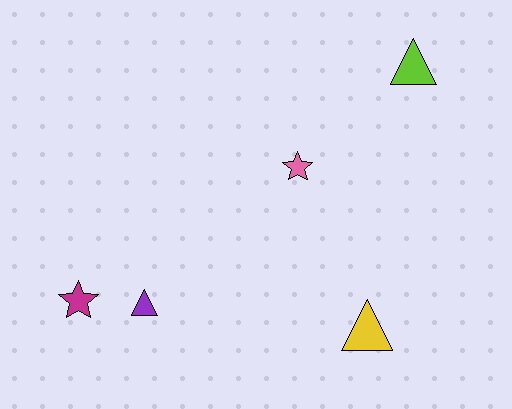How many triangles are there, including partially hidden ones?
There are 3 triangles.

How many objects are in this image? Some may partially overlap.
There are 5 objects.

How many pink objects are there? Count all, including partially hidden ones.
There is 1 pink object.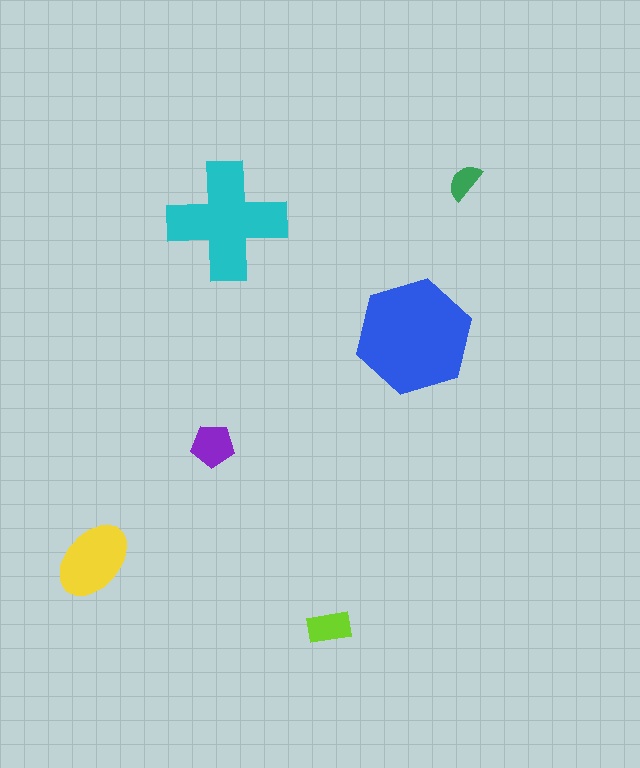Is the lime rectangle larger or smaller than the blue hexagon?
Smaller.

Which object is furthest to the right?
The green semicircle is rightmost.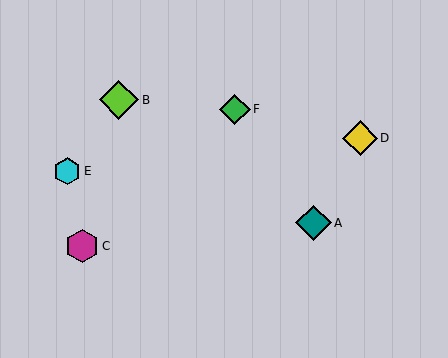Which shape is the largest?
The lime diamond (labeled B) is the largest.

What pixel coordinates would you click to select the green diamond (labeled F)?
Click at (235, 109) to select the green diamond F.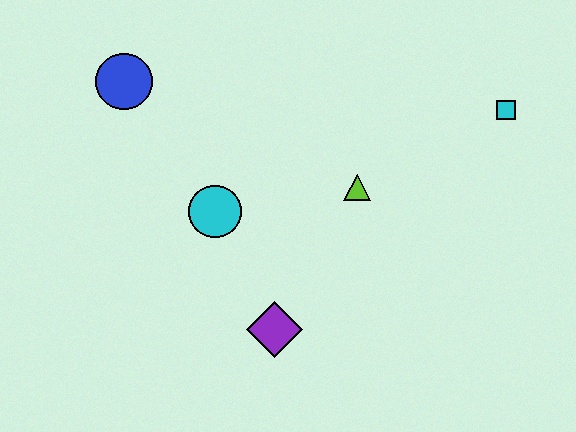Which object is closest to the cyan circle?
The purple diamond is closest to the cyan circle.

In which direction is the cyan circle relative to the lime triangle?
The cyan circle is to the left of the lime triangle.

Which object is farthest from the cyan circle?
The cyan square is farthest from the cyan circle.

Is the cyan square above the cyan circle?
Yes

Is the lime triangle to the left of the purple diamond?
No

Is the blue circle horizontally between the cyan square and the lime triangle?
No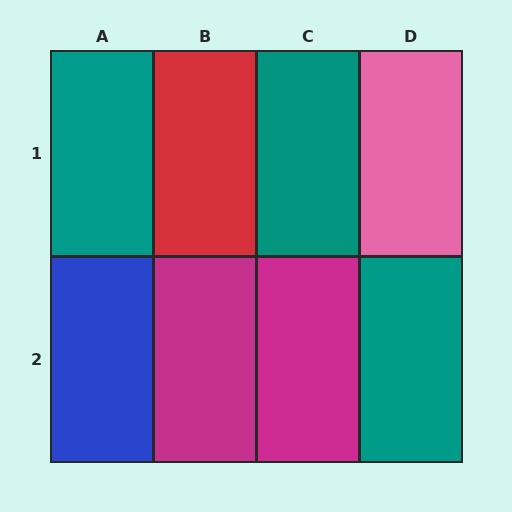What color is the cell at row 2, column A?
Blue.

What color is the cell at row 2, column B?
Magenta.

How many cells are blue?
1 cell is blue.